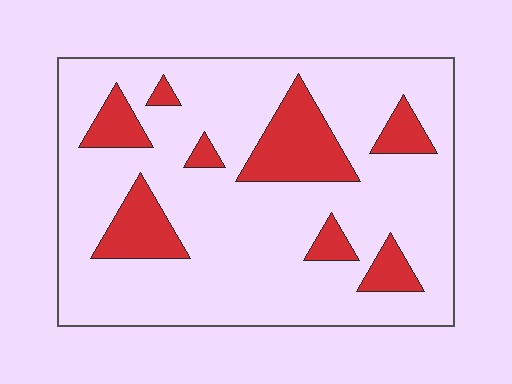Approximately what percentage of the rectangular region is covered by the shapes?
Approximately 20%.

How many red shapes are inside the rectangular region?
8.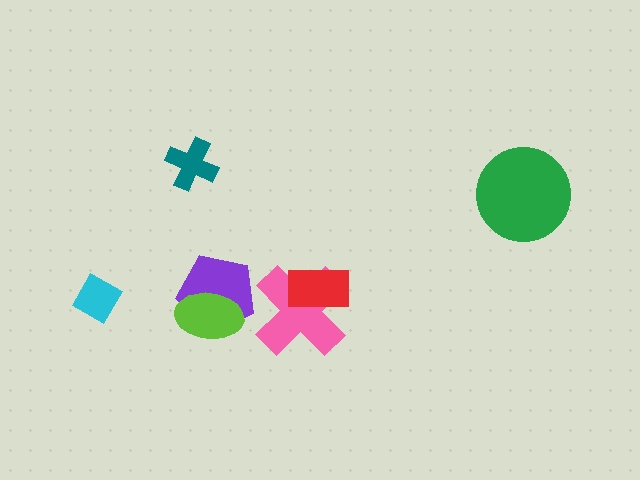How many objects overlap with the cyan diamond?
0 objects overlap with the cyan diamond.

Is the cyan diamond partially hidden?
No, no other shape covers it.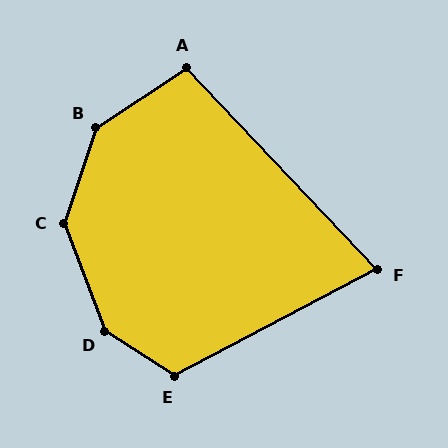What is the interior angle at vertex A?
Approximately 100 degrees (obtuse).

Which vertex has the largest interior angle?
D, at approximately 144 degrees.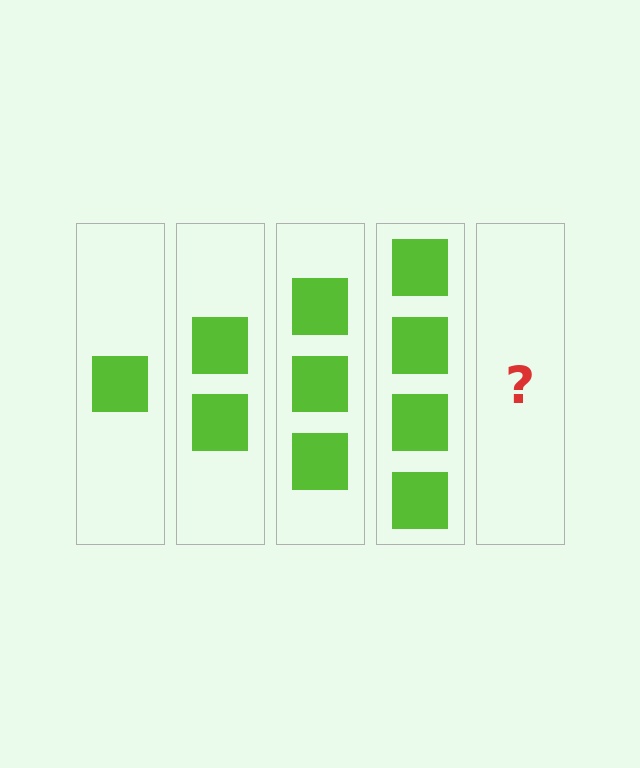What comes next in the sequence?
The next element should be 5 squares.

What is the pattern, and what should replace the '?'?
The pattern is that each step adds one more square. The '?' should be 5 squares.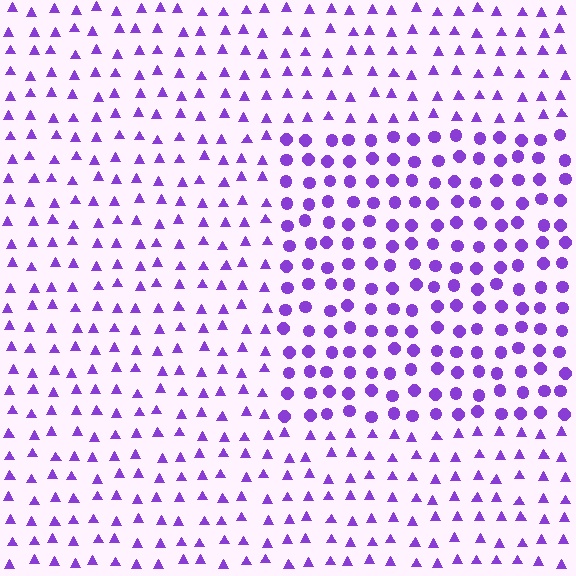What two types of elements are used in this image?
The image uses circles inside the rectangle region and triangles outside it.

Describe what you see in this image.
The image is filled with small purple elements arranged in a uniform grid. A rectangle-shaped region contains circles, while the surrounding area contains triangles. The boundary is defined purely by the change in element shape.